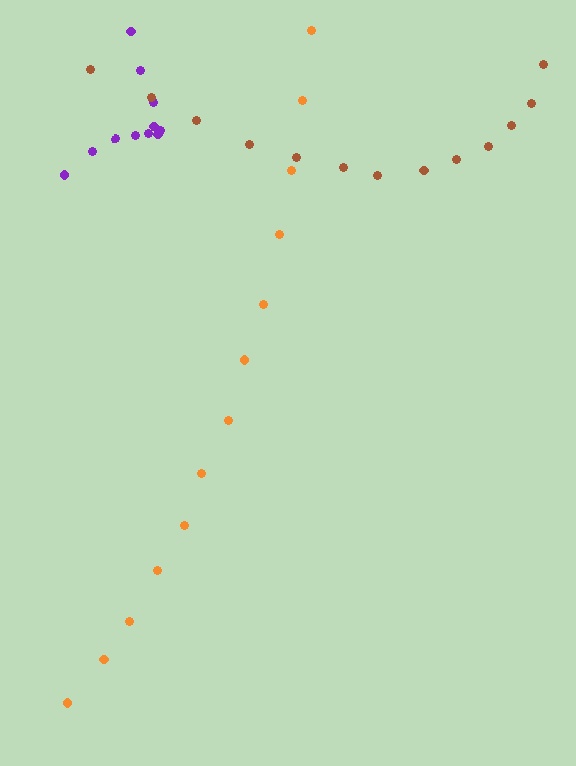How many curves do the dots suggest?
There are 3 distinct paths.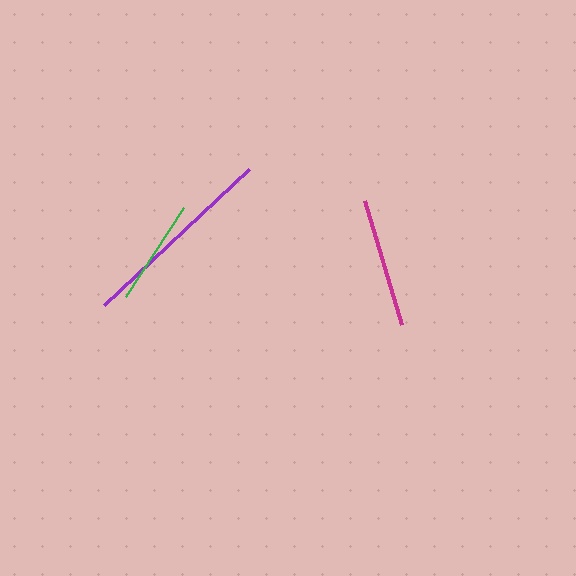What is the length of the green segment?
The green segment is approximately 107 pixels long.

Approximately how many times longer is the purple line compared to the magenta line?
The purple line is approximately 1.5 times the length of the magenta line.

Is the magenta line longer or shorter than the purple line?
The purple line is longer than the magenta line.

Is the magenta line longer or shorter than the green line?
The magenta line is longer than the green line.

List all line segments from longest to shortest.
From longest to shortest: purple, magenta, green.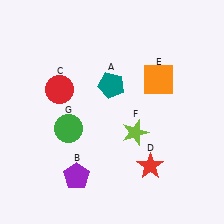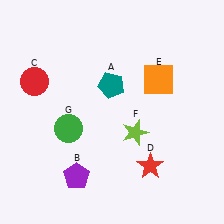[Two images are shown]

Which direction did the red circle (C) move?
The red circle (C) moved left.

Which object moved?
The red circle (C) moved left.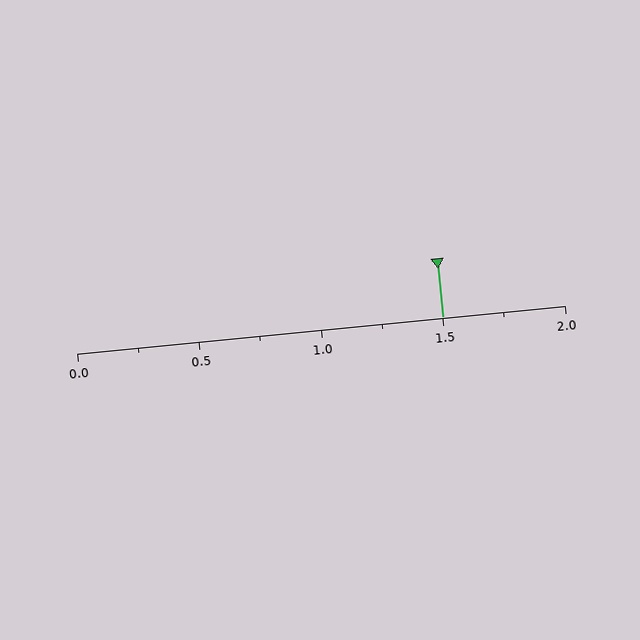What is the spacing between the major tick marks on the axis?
The major ticks are spaced 0.5 apart.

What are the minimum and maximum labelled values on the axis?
The axis runs from 0.0 to 2.0.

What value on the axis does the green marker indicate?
The marker indicates approximately 1.5.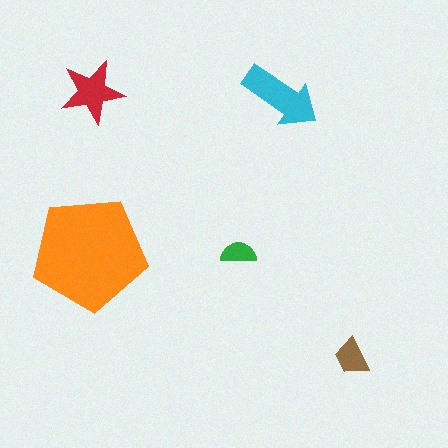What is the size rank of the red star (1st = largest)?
3rd.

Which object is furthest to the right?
The brown trapezoid is rightmost.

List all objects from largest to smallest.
The orange pentagon, the cyan arrow, the red star, the brown trapezoid, the green semicircle.